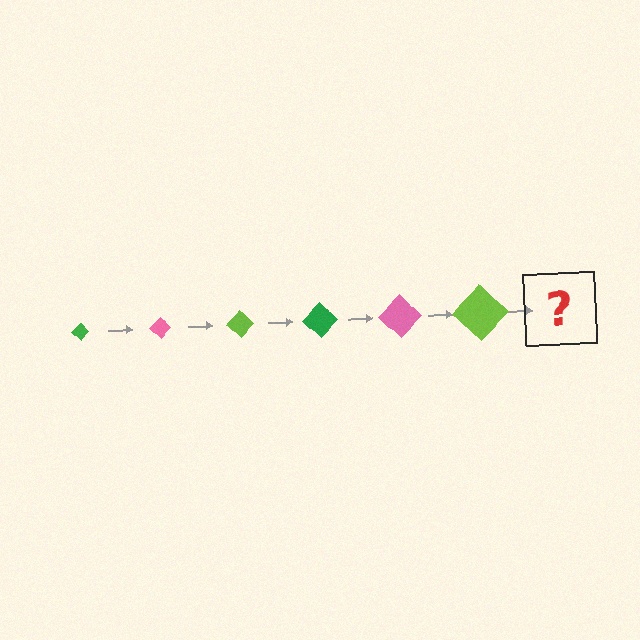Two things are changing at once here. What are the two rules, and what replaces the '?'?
The two rules are that the diamond grows larger each step and the color cycles through green, pink, and lime. The '?' should be a green diamond, larger than the previous one.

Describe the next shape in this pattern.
It should be a green diamond, larger than the previous one.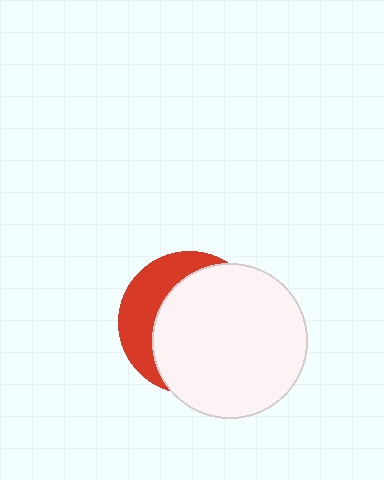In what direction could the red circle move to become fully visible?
The red circle could move left. That would shift it out from behind the white circle entirely.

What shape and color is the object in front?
The object in front is a white circle.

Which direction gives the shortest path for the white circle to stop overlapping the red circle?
Moving right gives the shortest separation.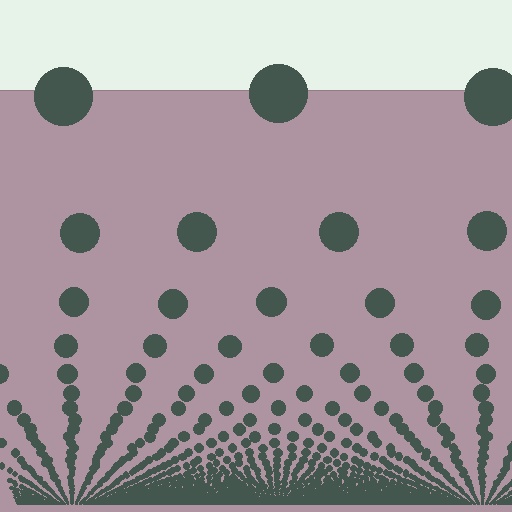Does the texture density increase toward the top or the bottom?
Density increases toward the bottom.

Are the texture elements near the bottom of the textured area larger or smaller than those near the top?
Smaller. The gradient is inverted — elements near the bottom are smaller and denser.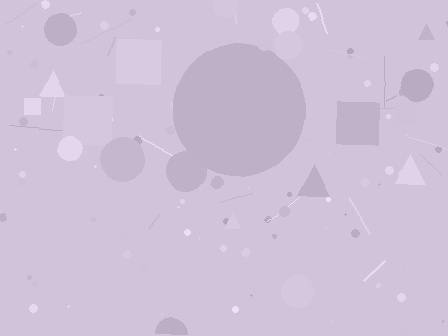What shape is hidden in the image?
A circle is hidden in the image.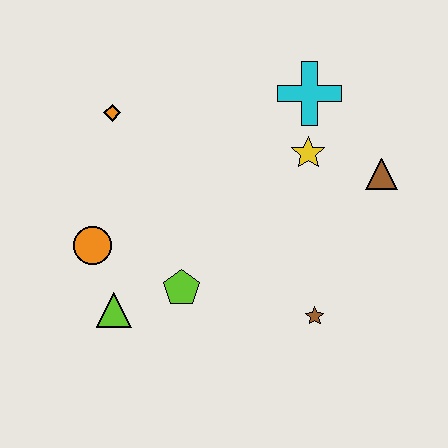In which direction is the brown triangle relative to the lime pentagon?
The brown triangle is to the right of the lime pentagon.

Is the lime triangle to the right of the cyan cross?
No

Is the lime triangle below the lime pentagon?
Yes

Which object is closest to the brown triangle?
The yellow star is closest to the brown triangle.